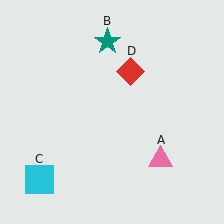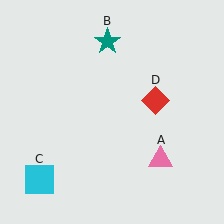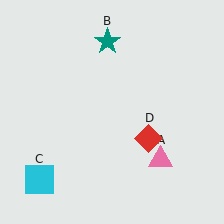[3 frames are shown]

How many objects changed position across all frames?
1 object changed position: red diamond (object D).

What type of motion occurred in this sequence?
The red diamond (object D) rotated clockwise around the center of the scene.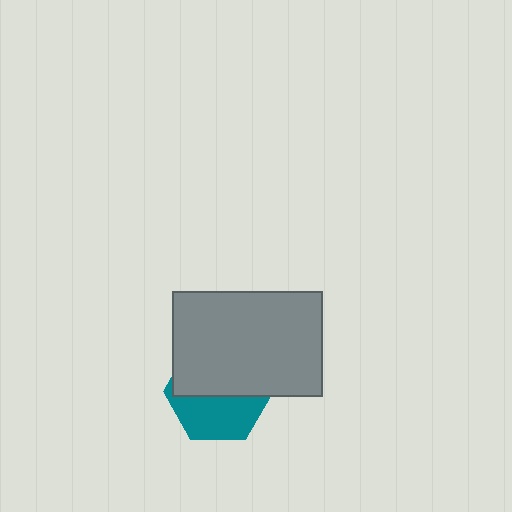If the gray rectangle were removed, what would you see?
You would see the complete teal hexagon.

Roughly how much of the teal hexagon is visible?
A small part of it is visible (roughly 43%).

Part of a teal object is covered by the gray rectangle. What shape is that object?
It is a hexagon.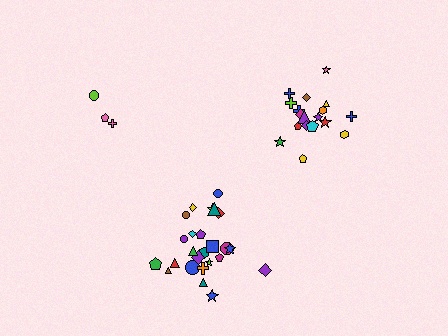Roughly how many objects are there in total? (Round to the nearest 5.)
Roughly 45 objects in total.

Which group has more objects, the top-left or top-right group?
The top-right group.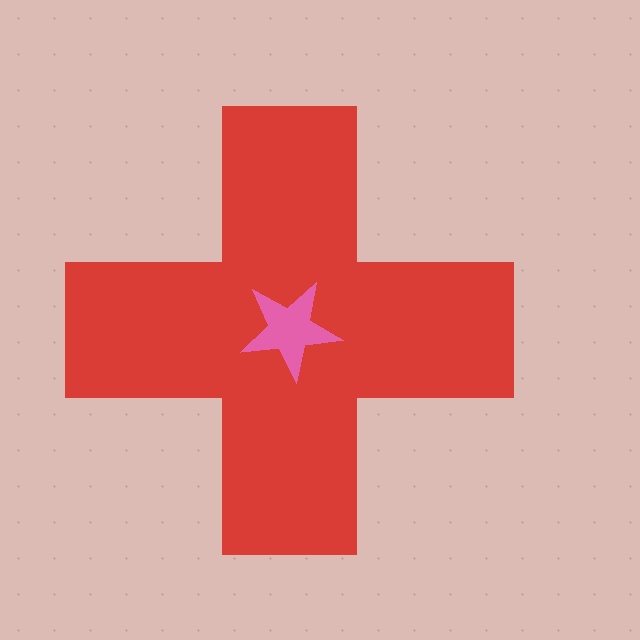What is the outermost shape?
The red cross.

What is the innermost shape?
The pink star.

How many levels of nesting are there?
2.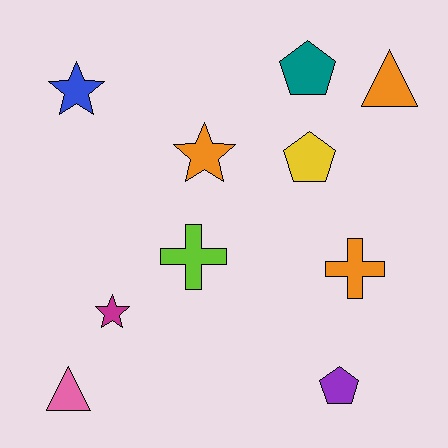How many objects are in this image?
There are 10 objects.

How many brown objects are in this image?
There are no brown objects.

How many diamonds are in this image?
There are no diamonds.